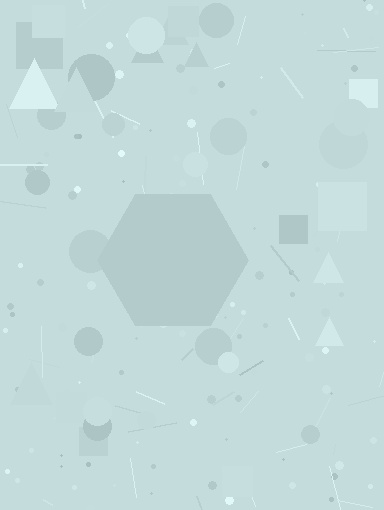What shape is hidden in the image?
A hexagon is hidden in the image.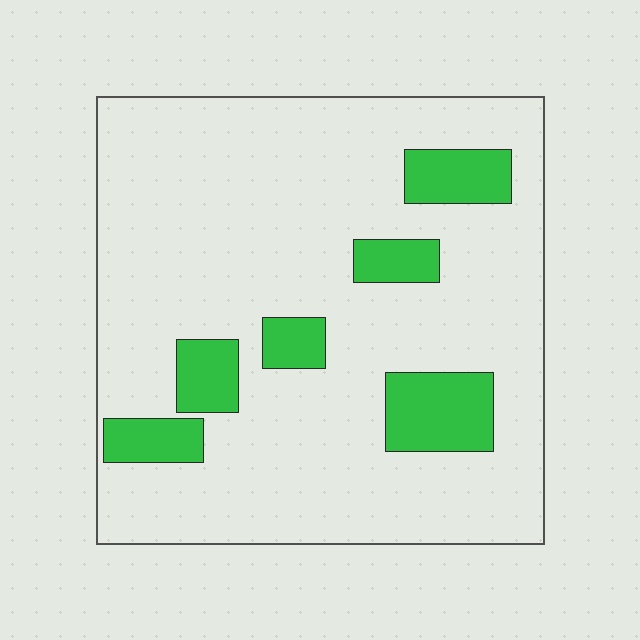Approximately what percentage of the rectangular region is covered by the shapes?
Approximately 15%.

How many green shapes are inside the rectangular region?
6.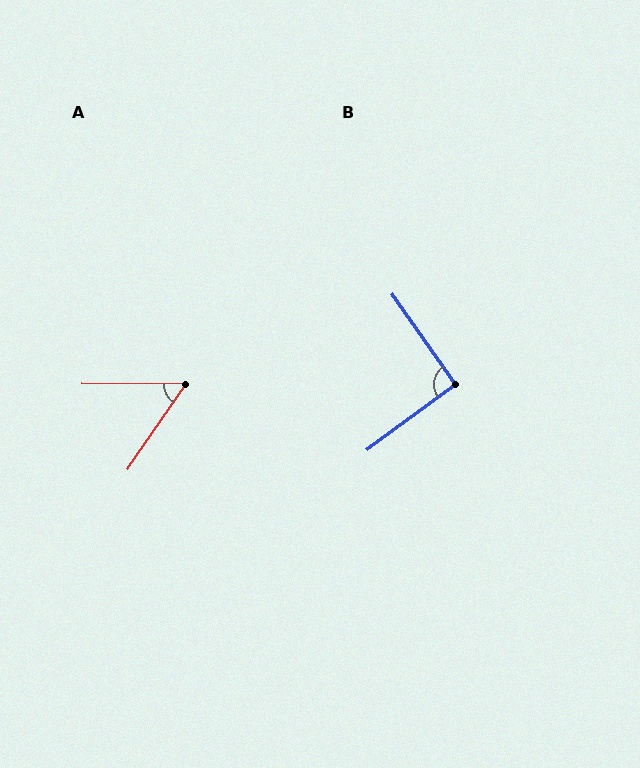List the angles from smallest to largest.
A (56°), B (92°).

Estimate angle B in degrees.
Approximately 92 degrees.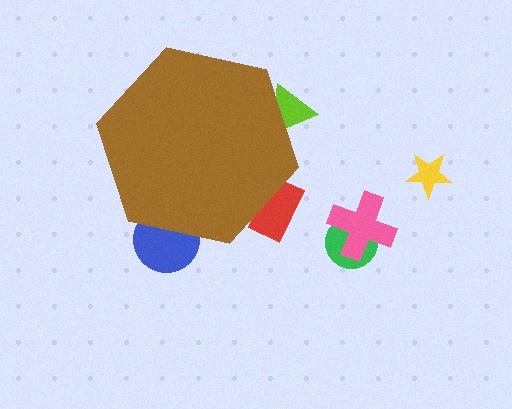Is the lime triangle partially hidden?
Yes, the lime triangle is partially hidden behind the brown hexagon.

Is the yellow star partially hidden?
No, the yellow star is fully visible.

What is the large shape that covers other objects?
A brown hexagon.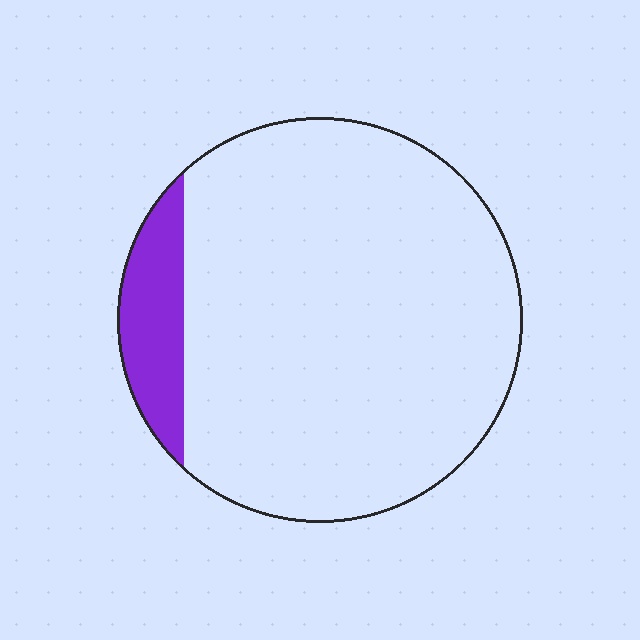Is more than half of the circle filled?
No.